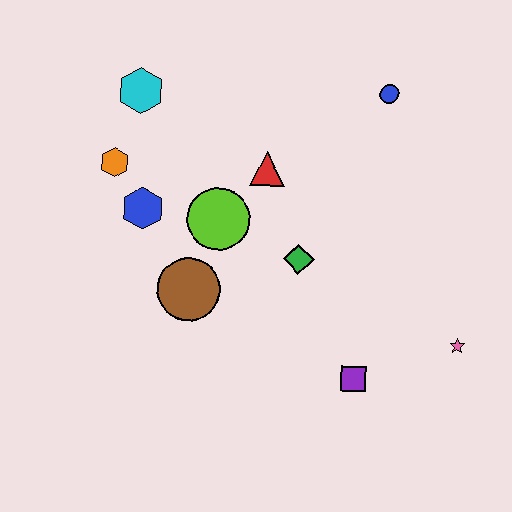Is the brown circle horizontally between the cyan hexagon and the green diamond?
Yes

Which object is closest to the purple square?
The pink star is closest to the purple square.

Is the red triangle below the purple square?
No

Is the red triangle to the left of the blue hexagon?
No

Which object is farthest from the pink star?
The cyan hexagon is farthest from the pink star.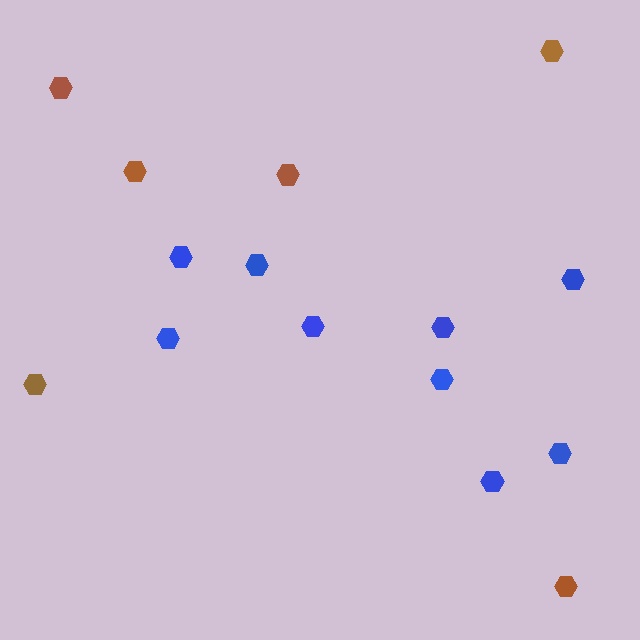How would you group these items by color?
There are 2 groups: one group of blue hexagons (9) and one group of brown hexagons (6).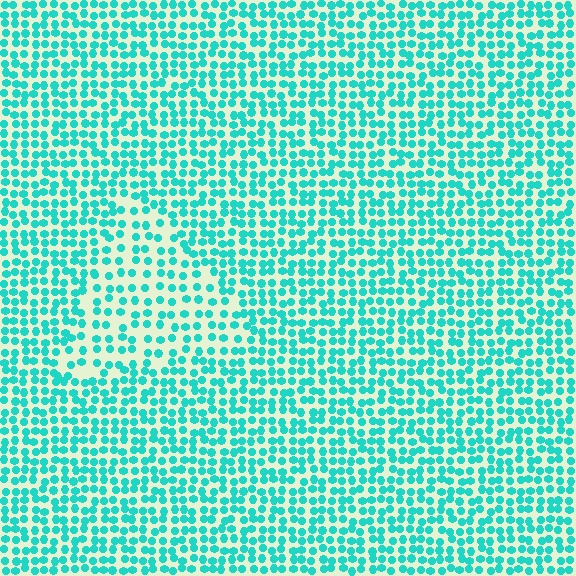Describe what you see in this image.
The image contains small cyan elements arranged at two different densities. A triangle-shaped region is visible where the elements are less densely packed than the surrounding area.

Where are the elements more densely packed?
The elements are more densely packed outside the triangle boundary.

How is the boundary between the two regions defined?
The boundary is defined by a change in element density (approximately 1.7x ratio). All elements are the same color, size, and shape.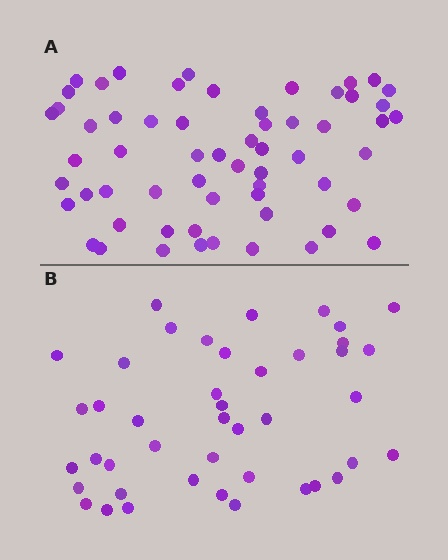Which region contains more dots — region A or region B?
Region A (the top region) has more dots.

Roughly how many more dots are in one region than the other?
Region A has approximately 15 more dots than region B.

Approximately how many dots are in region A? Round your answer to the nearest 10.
About 60 dots.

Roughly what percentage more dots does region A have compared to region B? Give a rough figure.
About 40% more.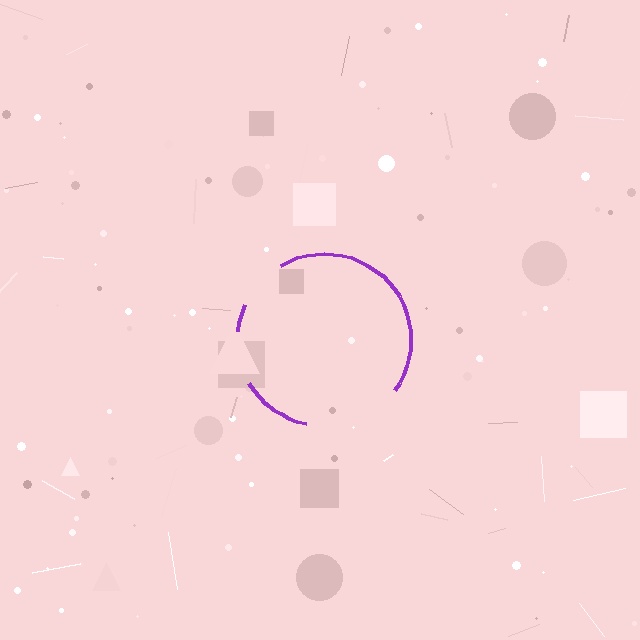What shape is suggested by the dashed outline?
The dashed outline suggests a circle.